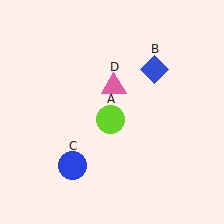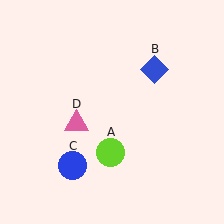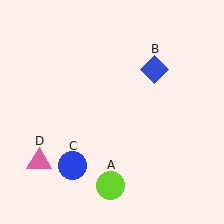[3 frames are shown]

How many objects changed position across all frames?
2 objects changed position: lime circle (object A), pink triangle (object D).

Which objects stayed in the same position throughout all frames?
Blue diamond (object B) and blue circle (object C) remained stationary.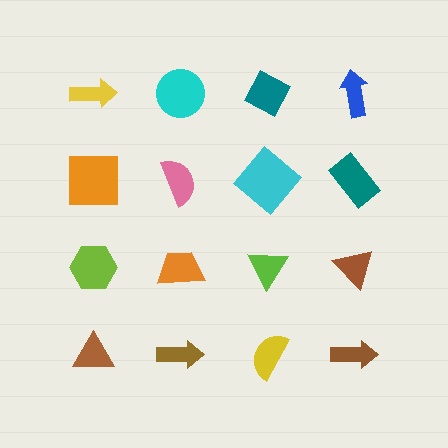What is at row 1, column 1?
A yellow arrow.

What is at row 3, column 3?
A lime triangle.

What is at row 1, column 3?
A teal diamond.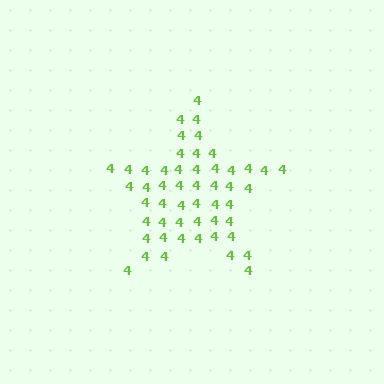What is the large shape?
The large shape is a star.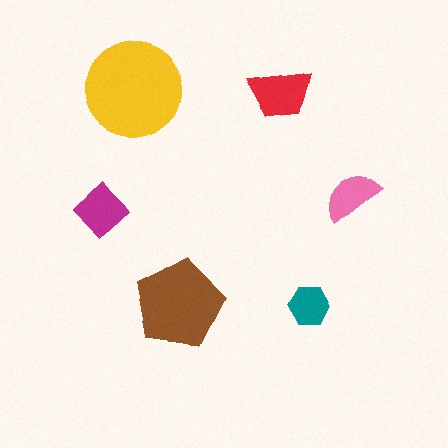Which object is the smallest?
The teal hexagon.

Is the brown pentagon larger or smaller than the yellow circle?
Smaller.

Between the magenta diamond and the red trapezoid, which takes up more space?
The red trapezoid.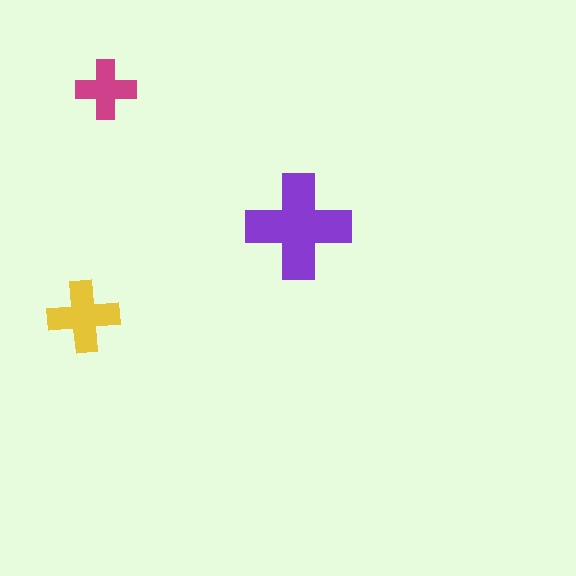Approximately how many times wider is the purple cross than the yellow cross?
About 1.5 times wider.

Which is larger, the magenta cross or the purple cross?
The purple one.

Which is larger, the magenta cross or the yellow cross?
The yellow one.